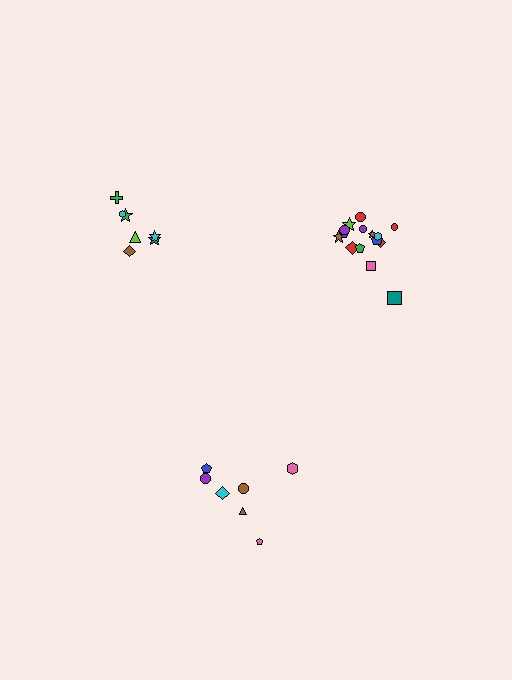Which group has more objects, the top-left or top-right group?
The top-right group.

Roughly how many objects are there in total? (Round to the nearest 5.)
Roughly 30 objects in total.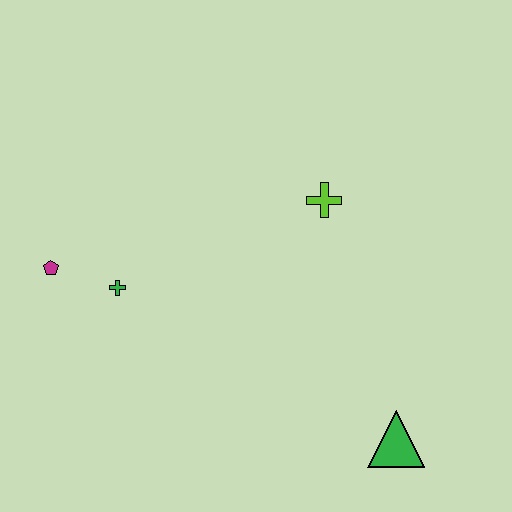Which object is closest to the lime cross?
The green cross is closest to the lime cross.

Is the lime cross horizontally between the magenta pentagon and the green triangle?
Yes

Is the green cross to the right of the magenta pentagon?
Yes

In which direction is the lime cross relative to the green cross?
The lime cross is to the right of the green cross.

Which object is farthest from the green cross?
The green triangle is farthest from the green cross.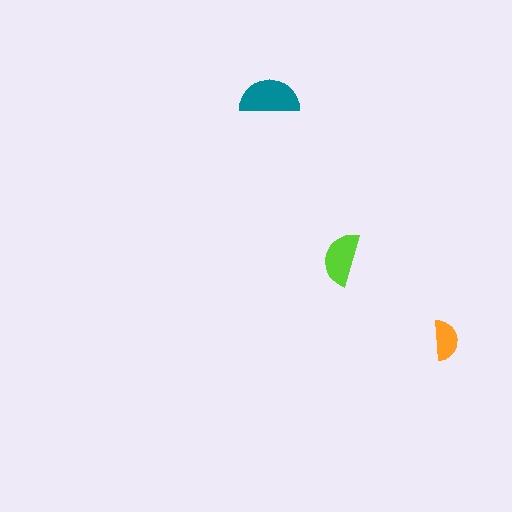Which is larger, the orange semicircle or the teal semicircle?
The teal one.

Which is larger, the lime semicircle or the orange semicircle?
The lime one.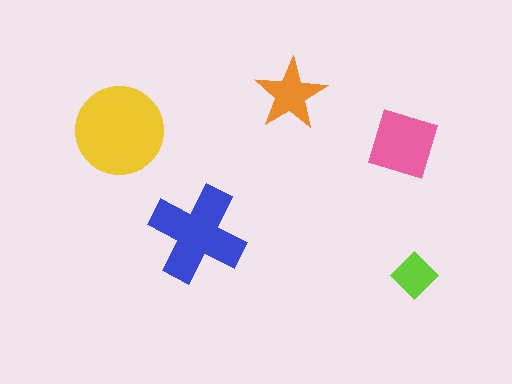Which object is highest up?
The orange star is topmost.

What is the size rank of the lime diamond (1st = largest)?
5th.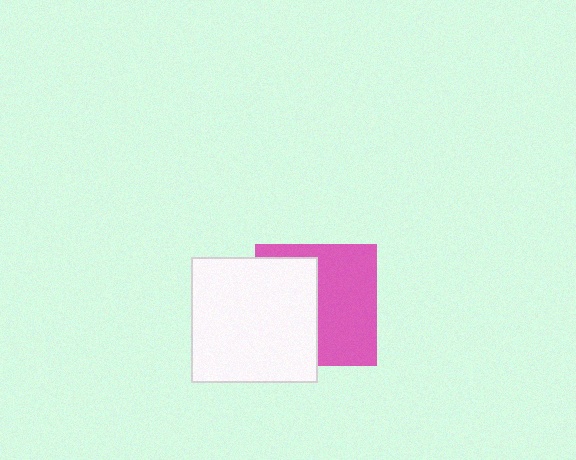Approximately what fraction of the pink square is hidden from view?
Roughly 45% of the pink square is hidden behind the white square.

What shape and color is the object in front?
The object in front is a white square.